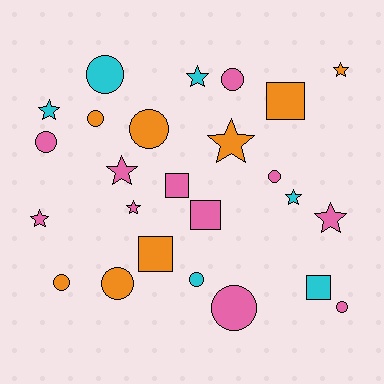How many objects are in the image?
There are 25 objects.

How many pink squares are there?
There are 2 pink squares.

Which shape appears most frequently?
Circle, with 11 objects.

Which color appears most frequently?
Pink, with 11 objects.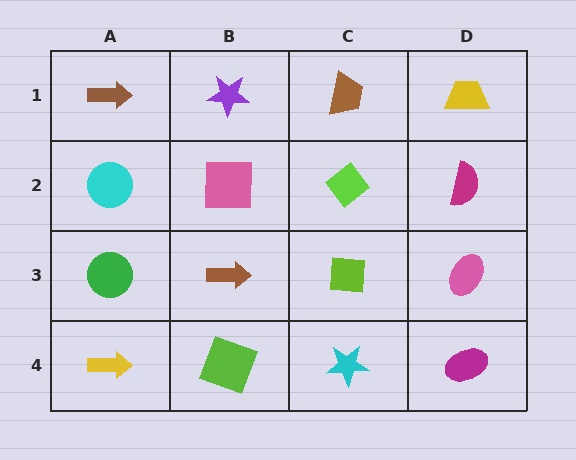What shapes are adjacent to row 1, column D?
A magenta semicircle (row 2, column D), a brown trapezoid (row 1, column C).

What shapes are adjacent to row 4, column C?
A lime square (row 3, column C), a lime square (row 4, column B), a magenta ellipse (row 4, column D).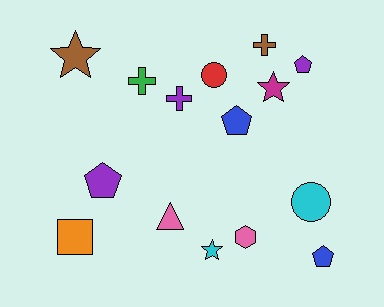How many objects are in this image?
There are 15 objects.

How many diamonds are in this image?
There are no diamonds.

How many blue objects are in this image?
There are 2 blue objects.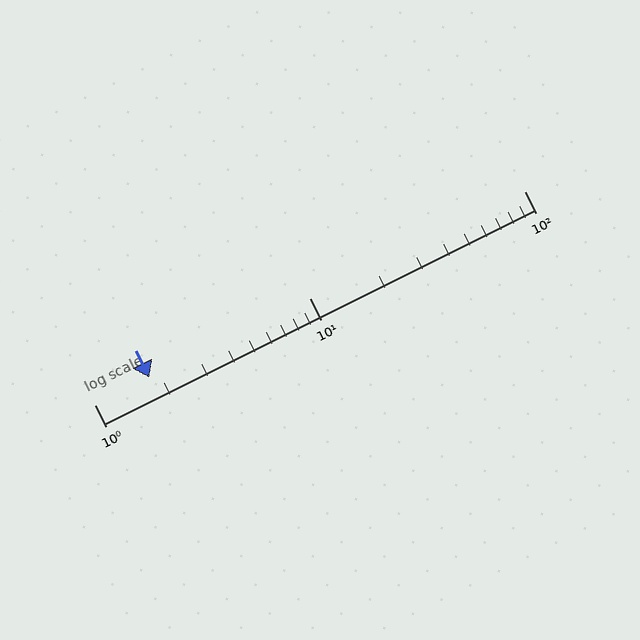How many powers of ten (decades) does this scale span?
The scale spans 2 decades, from 1 to 100.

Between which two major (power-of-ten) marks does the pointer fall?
The pointer is between 1 and 10.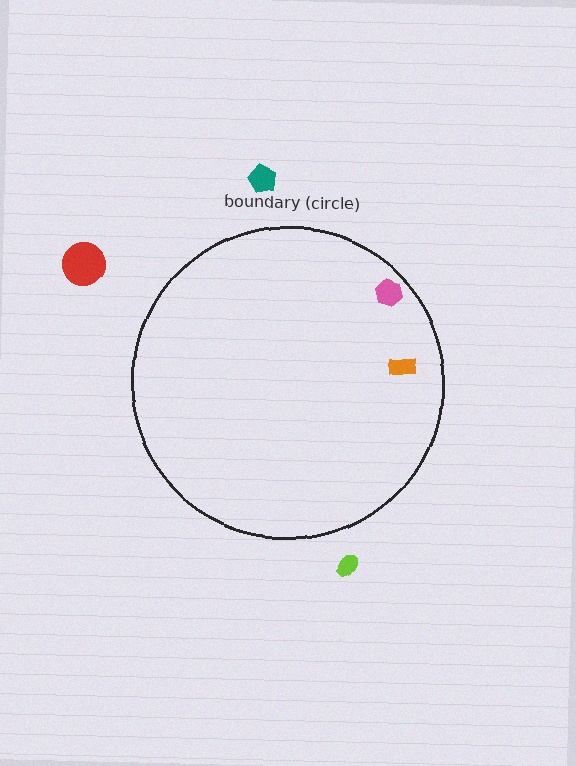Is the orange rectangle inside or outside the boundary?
Inside.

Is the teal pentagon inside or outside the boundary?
Outside.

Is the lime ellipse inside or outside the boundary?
Outside.